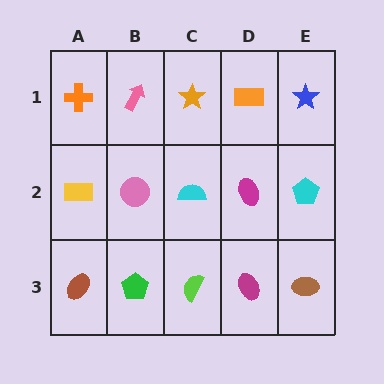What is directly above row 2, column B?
A pink arrow.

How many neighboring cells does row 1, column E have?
2.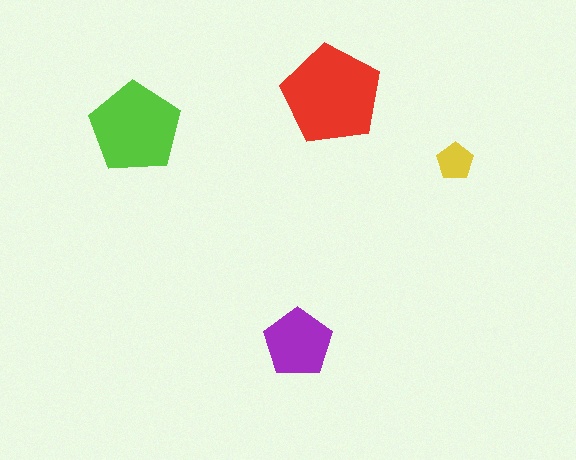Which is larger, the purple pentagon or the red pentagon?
The red one.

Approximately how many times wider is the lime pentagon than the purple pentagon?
About 1.5 times wider.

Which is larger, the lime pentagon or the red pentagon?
The red one.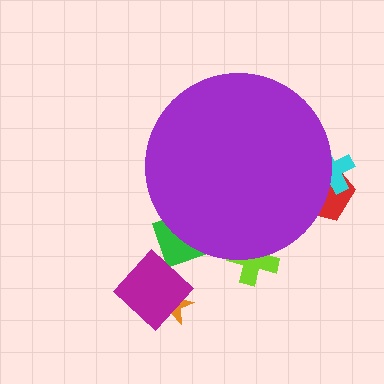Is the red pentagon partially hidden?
Yes, the red pentagon is partially hidden behind the purple circle.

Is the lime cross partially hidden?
Yes, the lime cross is partially hidden behind the purple circle.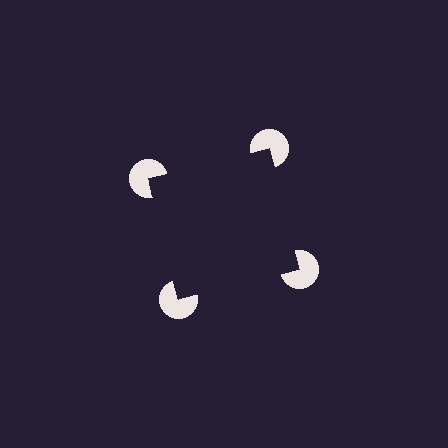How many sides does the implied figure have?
4 sides.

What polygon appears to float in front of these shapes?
An illusory square — its edges are inferred from the aligned wedge cuts in the pac-man discs, not physically drawn.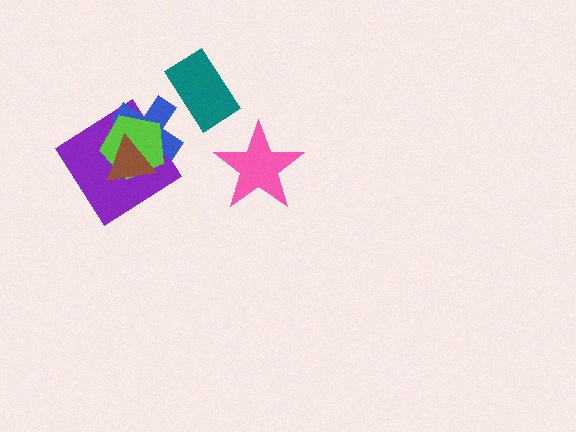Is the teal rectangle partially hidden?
No, no other shape covers it.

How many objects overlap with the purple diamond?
3 objects overlap with the purple diamond.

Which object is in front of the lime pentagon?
The brown triangle is in front of the lime pentagon.